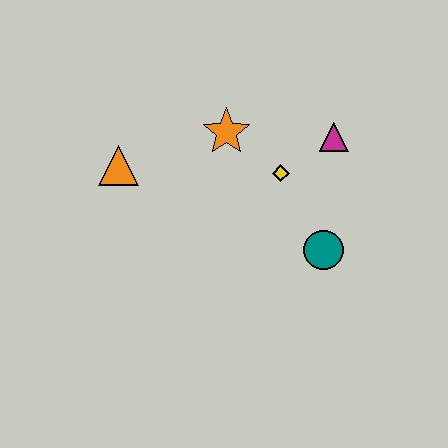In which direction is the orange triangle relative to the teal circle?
The orange triangle is to the left of the teal circle.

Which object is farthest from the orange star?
The teal circle is farthest from the orange star.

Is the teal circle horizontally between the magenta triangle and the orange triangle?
Yes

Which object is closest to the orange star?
The yellow diamond is closest to the orange star.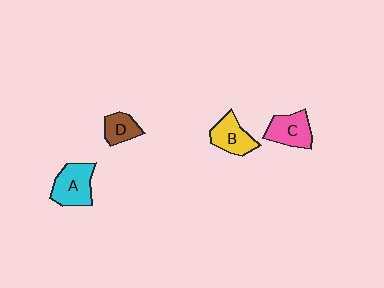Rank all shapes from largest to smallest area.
From largest to smallest: A (cyan), C (pink), B (yellow), D (brown).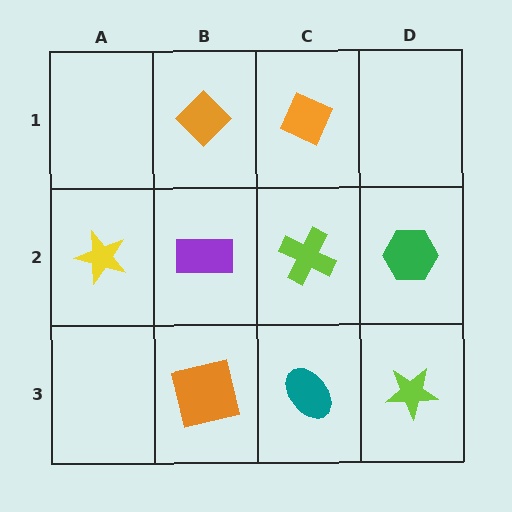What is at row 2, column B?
A purple rectangle.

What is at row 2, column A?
A yellow star.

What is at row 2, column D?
A green hexagon.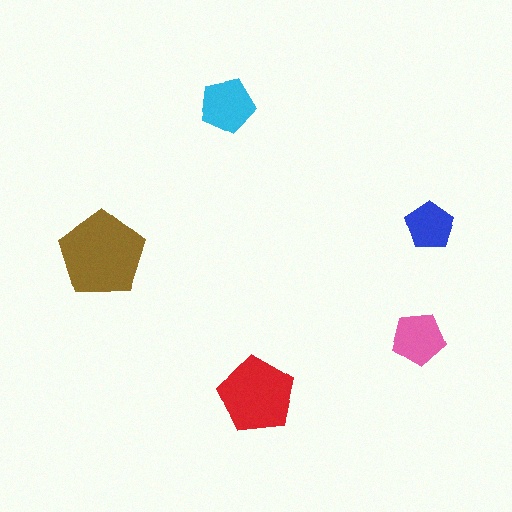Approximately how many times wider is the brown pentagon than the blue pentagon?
About 2 times wider.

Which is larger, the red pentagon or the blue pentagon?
The red one.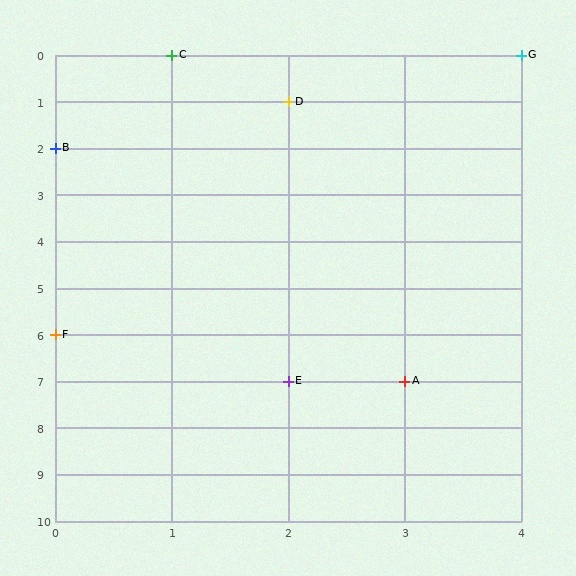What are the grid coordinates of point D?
Point D is at grid coordinates (2, 1).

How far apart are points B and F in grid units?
Points B and F are 4 rows apart.